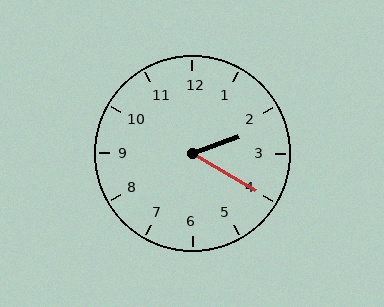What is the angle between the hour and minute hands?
Approximately 50 degrees.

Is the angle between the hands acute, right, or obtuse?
It is acute.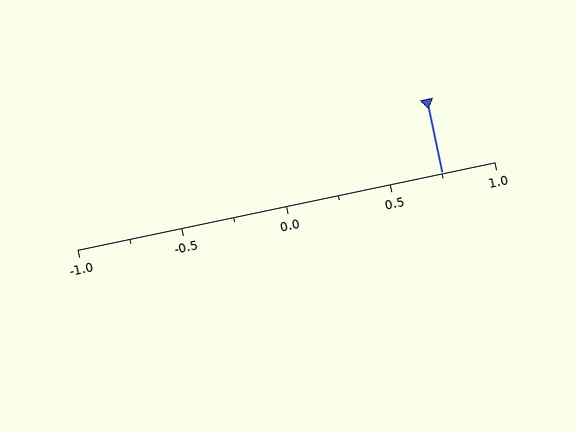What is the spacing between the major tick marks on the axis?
The major ticks are spaced 0.5 apart.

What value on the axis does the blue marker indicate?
The marker indicates approximately 0.75.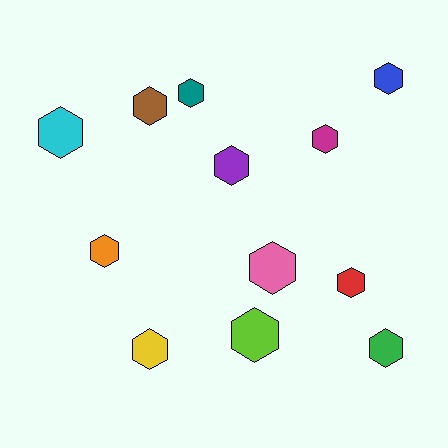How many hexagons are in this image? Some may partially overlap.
There are 12 hexagons.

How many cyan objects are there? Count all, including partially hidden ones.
There is 1 cyan object.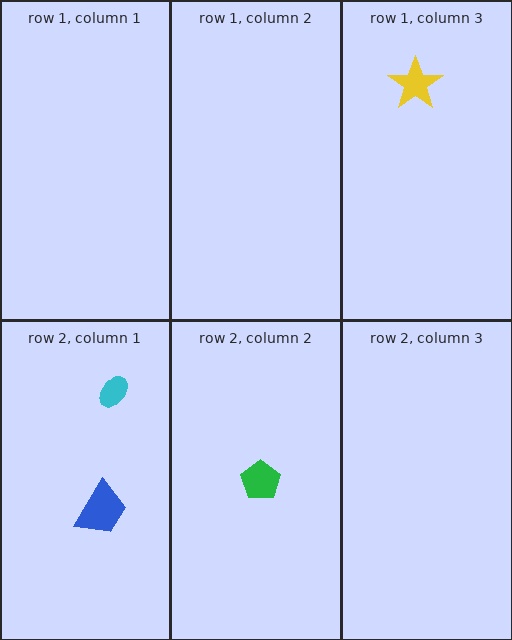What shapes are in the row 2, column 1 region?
The blue trapezoid, the cyan ellipse.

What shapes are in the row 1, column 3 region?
The yellow star.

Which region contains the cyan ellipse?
The row 2, column 1 region.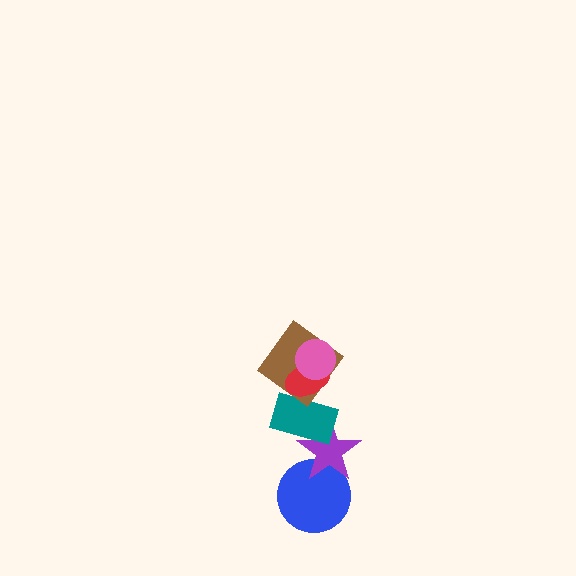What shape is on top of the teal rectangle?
The brown diamond is on top of the teal rectangle.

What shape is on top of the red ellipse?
The pink circle is on top of the red ellipse.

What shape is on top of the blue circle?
The purple star is on top of the blue circle.